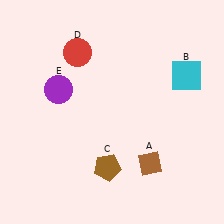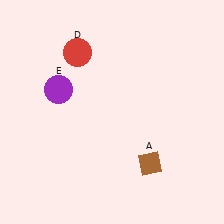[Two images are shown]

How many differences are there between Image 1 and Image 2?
There are 2 differences between the two images.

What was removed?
The brown pentagon (C), the cyan square (B) were removed in Image 2.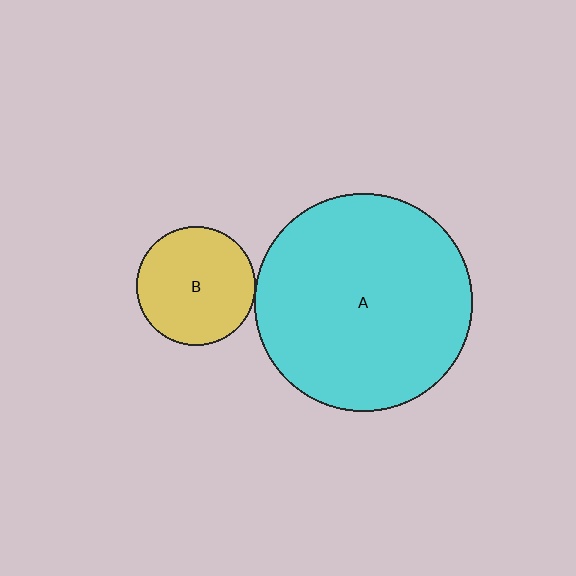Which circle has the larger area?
Circle A (cyan).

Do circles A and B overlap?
Yes.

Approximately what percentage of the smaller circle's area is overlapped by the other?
Approximately 5%.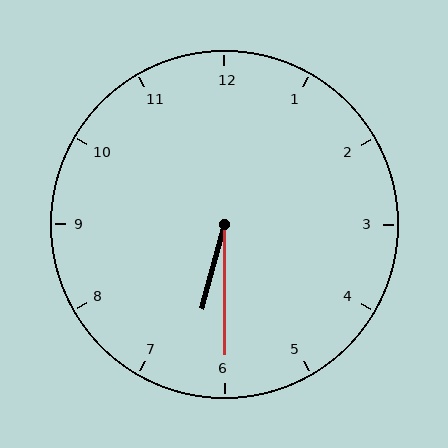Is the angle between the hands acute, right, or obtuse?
It is acute.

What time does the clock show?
6:30.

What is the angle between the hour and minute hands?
Approximately 15 degrees.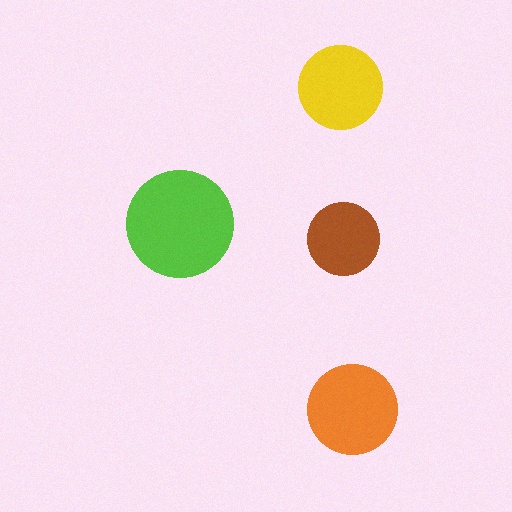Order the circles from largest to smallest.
the lime one, the orange one, the yellow one, the brown one.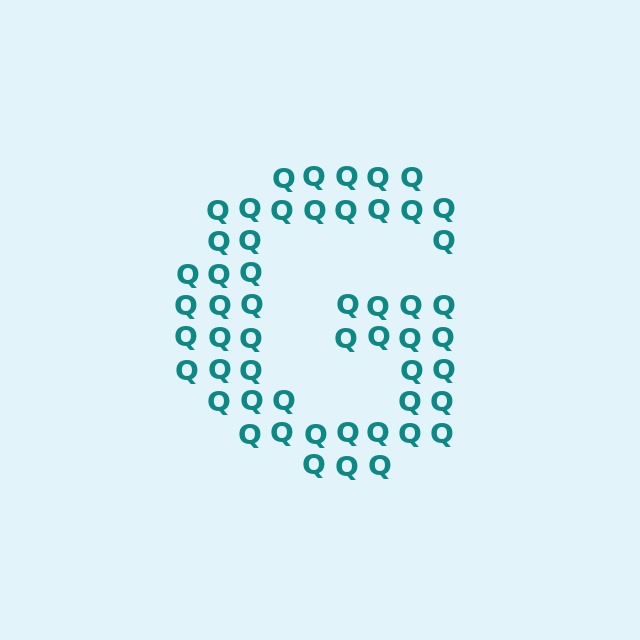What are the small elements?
The small elements are letter Q's.